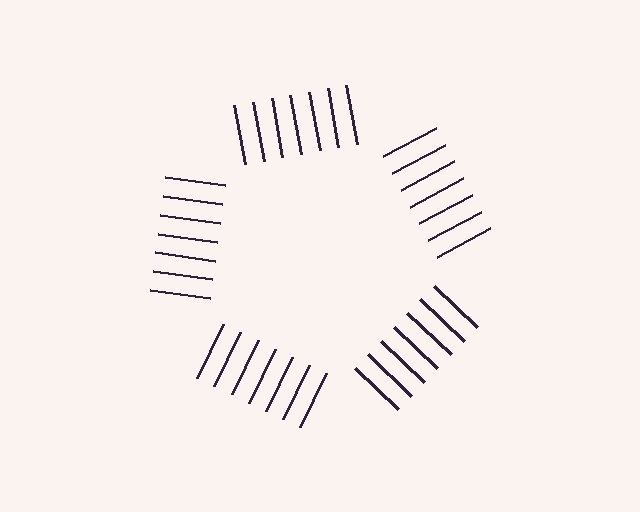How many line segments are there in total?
35 — 7 along each of the 5 edges.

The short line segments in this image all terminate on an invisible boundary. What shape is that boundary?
An illusory pentagon — the line segments terminate on its edges but no continuous stroke is drawn.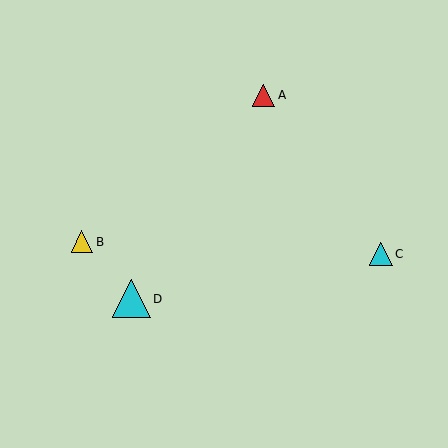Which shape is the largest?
The cyan triangle (labeled D) is the largest.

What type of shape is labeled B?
Shape B is a yellow triangle.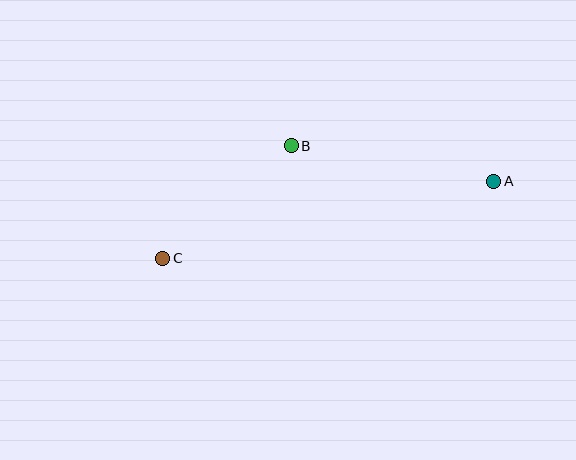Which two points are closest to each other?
Points B and C are closest to each other.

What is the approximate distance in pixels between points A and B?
The distance between A and B is approximately 206 pixels.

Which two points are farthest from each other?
Points A and C are farthest from each other.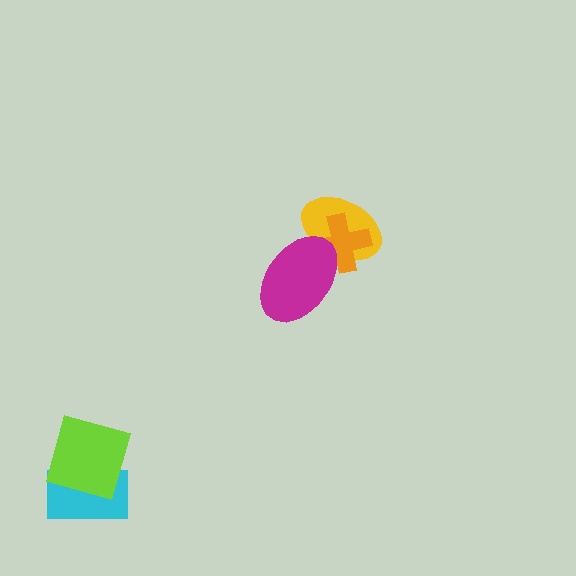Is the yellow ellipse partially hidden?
Yes, it is partially covered by another shape.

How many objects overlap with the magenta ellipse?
2 objects overlap with the magenta ellipse.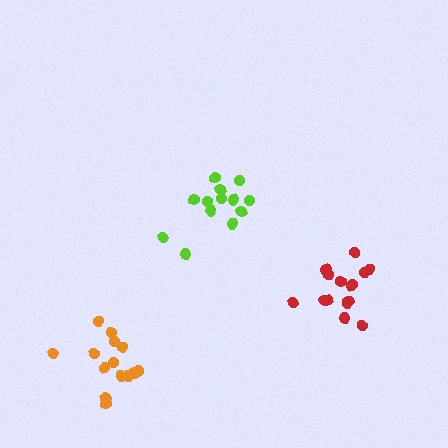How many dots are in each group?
Group 1: 13 dots, Group 2: 14 dots, Group 3: 15 dots (42 total).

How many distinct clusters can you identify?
There are 3 distinct clusters.